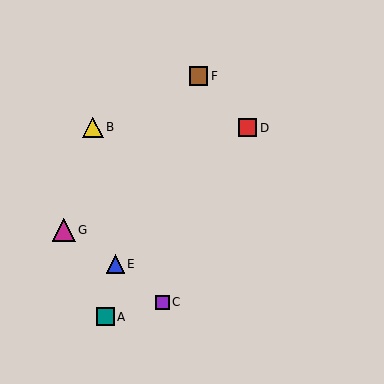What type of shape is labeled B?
Shape B is a yellow triangle.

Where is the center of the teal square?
The center of the teal square is at (105, 317).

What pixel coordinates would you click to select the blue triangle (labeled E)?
Click at (115, 264) to select the blue triangle E.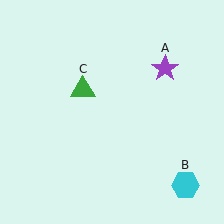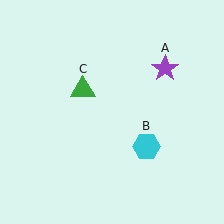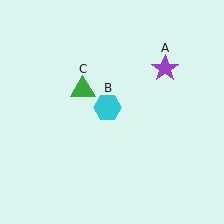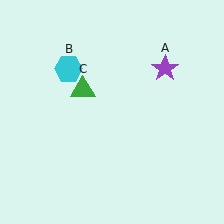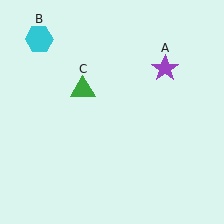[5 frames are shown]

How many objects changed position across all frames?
1 object changed position: cyan hexagon (object B).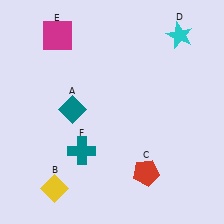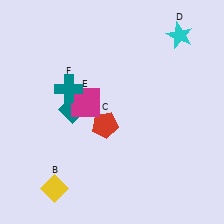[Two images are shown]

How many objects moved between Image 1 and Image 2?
3 objects moved between the two images.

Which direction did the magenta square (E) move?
The magenta square (E) moved down.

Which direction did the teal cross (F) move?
The teal cross (F) moved up.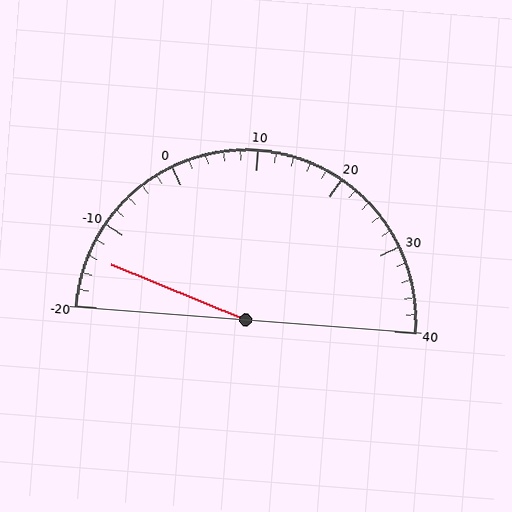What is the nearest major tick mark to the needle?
The nearest major tick mark is -10.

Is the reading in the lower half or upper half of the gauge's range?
The reading is in the lower half of the range (-20 to 40).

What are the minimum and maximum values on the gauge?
The gauge ranges from -20 to 40.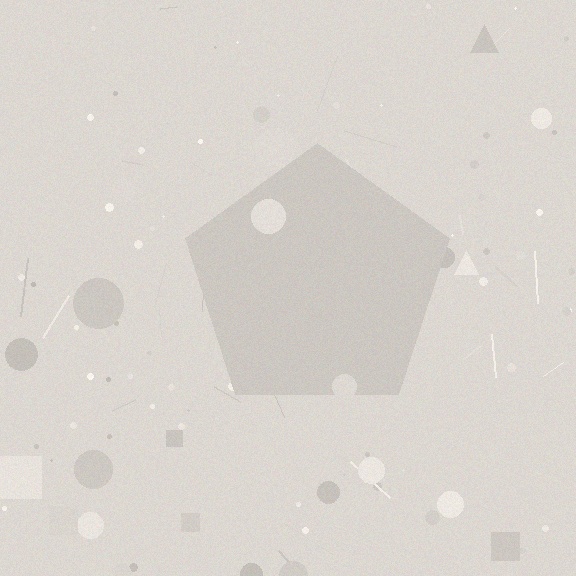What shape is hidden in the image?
A pentagon is hidden in the image.